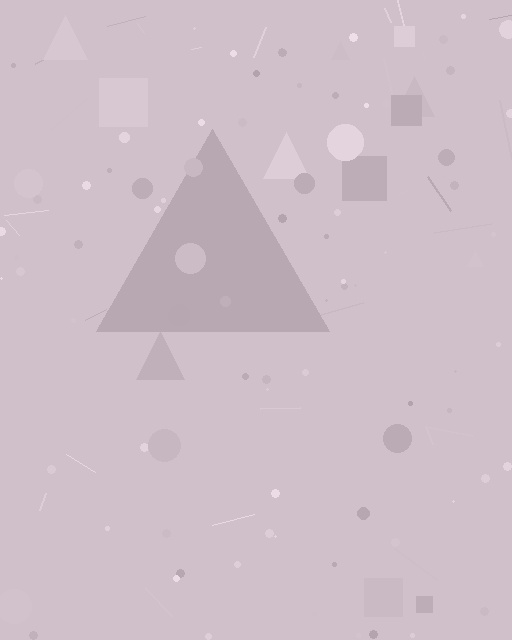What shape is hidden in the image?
A triangle is hidden in the image.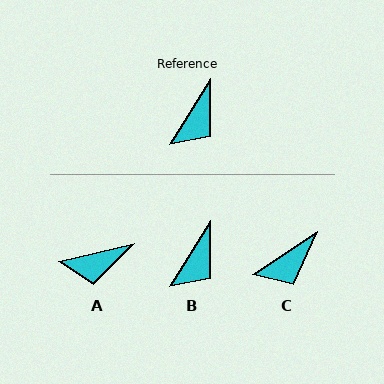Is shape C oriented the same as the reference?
No, it is off by about 25 degrees.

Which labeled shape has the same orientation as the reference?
B.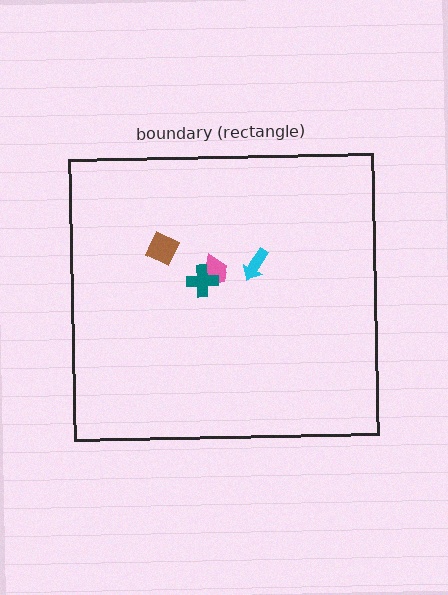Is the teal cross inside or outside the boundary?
Inside.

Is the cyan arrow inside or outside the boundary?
Inside.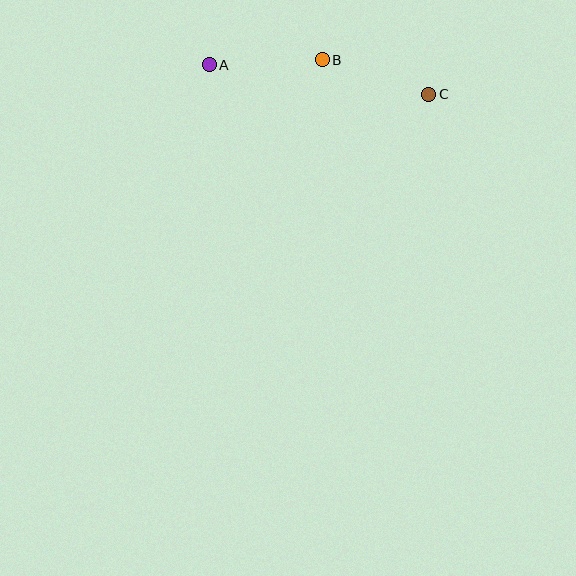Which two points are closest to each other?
Points B and C are closest to each other.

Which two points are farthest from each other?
Points A and C are farthest from each other.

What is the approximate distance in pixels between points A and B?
The distance between A and B is approximately 113 pixels.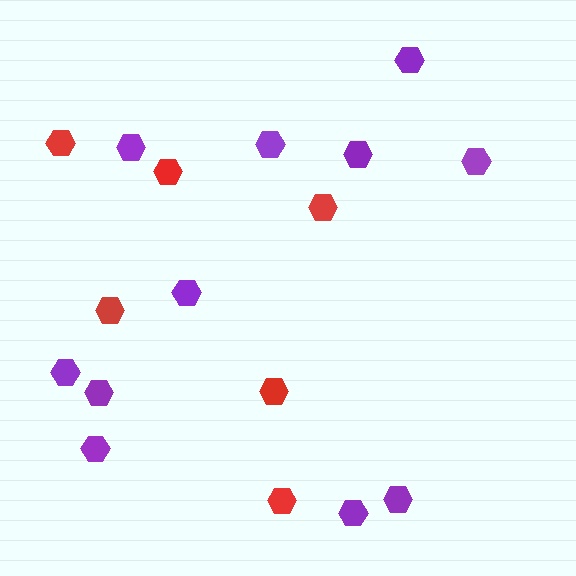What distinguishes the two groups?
There are 2 groups: one group of red hexagons (6) and one group of purple hexagons (11).